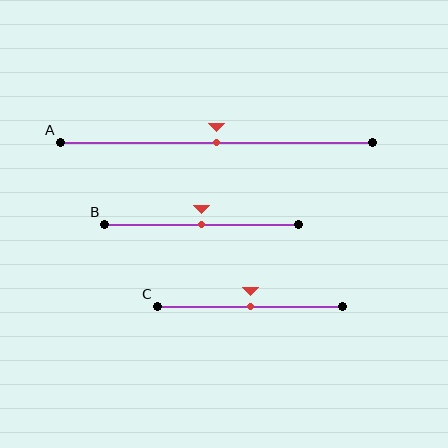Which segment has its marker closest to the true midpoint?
Segment A has its marker closest to the true midpoint.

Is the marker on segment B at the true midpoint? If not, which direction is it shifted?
Yes, the marker on segment B is at the true midpoint.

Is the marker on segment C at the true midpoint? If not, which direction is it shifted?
Yes, the marker on segment C is at the true midpoint.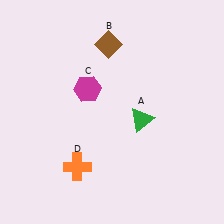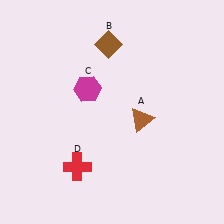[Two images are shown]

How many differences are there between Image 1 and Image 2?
There are 2 differences between the two images.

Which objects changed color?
A changed from green to brown. D changed from orange to red.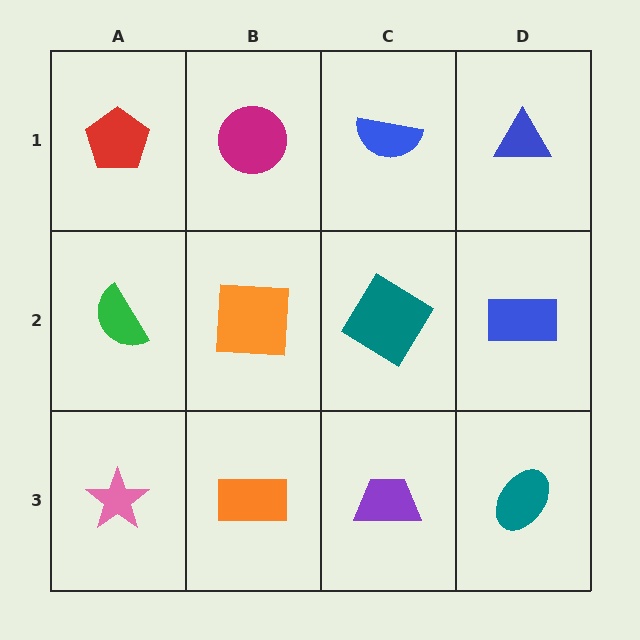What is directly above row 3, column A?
A green semicircle.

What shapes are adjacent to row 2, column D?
A blue triangle (row 1, column D), a teal ellipse (row 3, column D), a teal diamond (row 2, column C).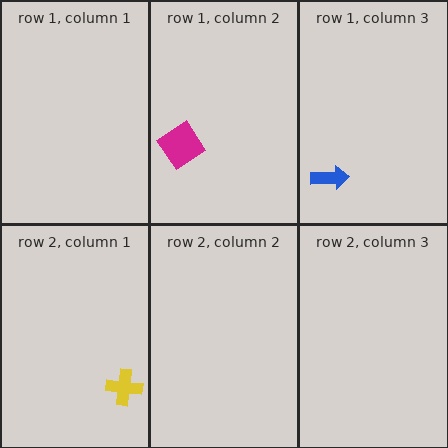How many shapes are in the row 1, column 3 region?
1.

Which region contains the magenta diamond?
The row 1, column 2 region.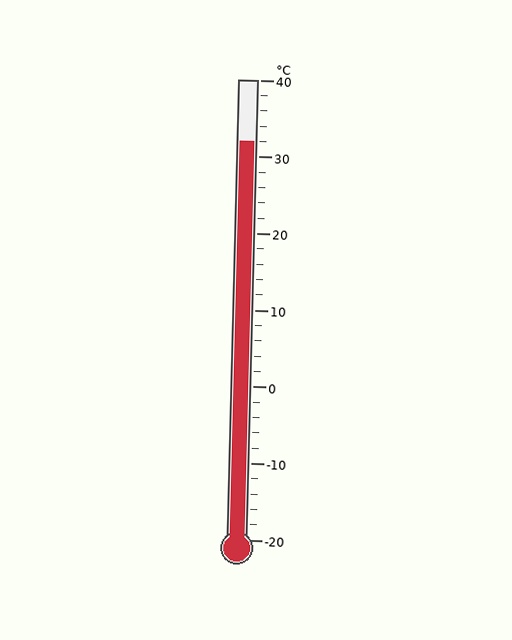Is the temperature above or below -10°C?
The temperature is above -10°C.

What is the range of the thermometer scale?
The thermometer scale ranges from -20°C to 40°C.